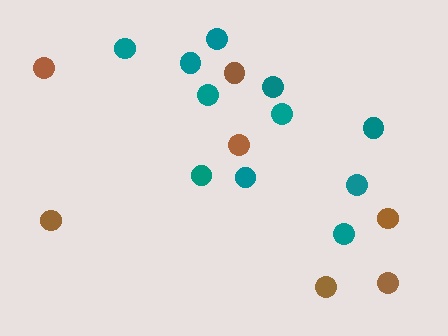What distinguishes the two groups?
There are 2 groups: one group of teal circles (11) and one group of brown circles (7).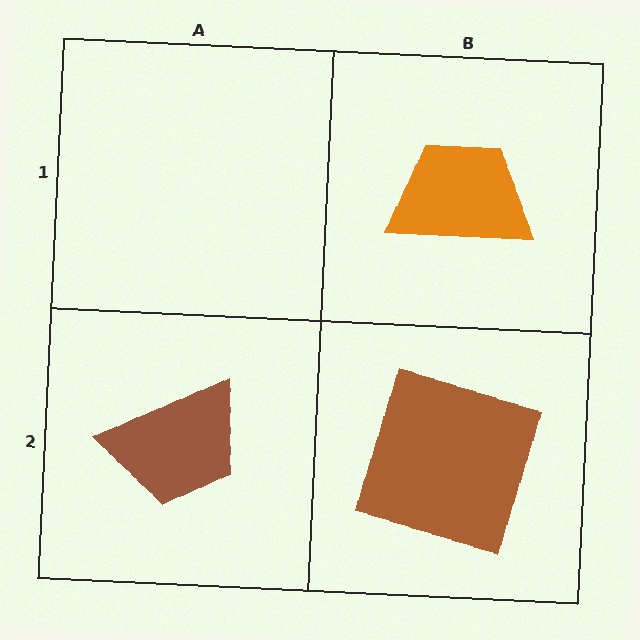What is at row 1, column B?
An orange trapezoid.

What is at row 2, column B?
A brown square.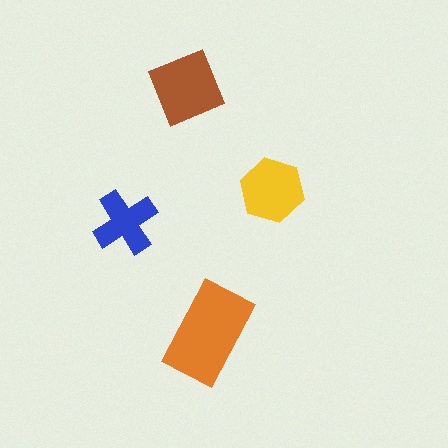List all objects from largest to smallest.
The orange rectangle, the brown square, the yellow hexagon, the blue cross.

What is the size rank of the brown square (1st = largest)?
2nd.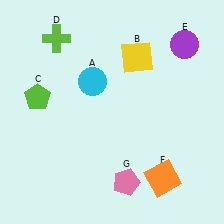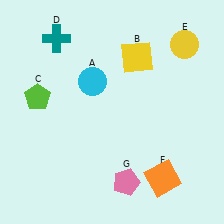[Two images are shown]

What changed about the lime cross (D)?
In Image 1, D is lime. In Image 2, it changed to teal.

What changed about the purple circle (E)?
In Image 1, E is purple. In Image 2, it changed to yellow.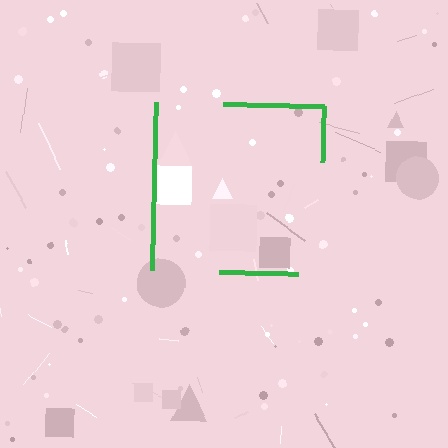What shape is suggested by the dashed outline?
The dashed outline suggests a square.